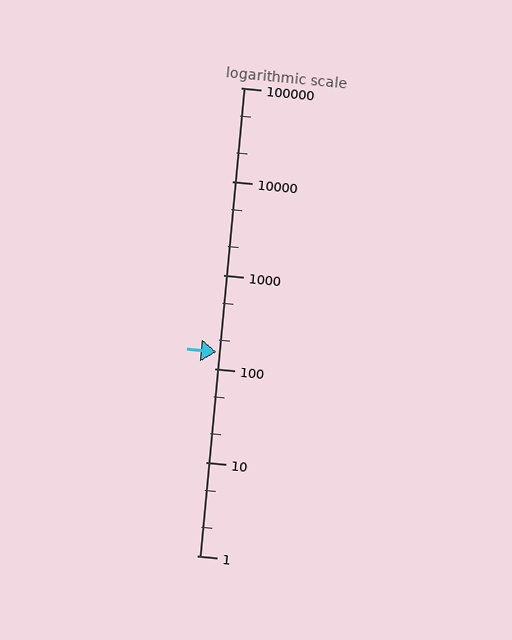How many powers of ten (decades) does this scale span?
The scale spans 5 decades, from 1 to 100000.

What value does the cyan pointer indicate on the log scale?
The pointer indicates approximately 150.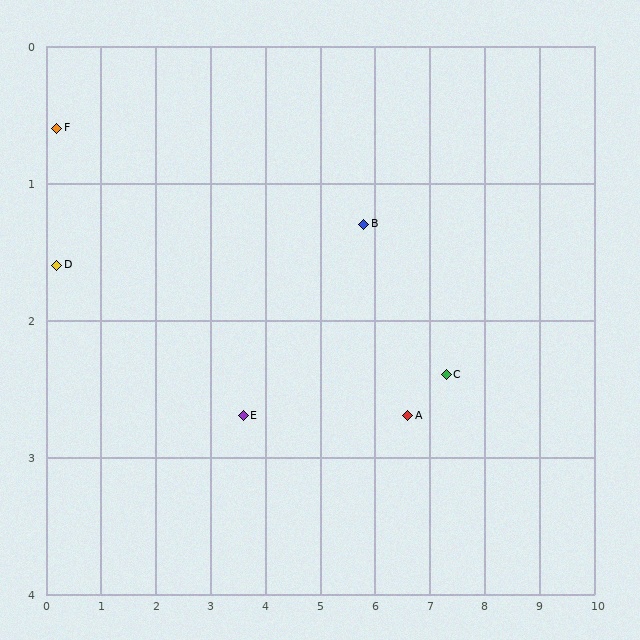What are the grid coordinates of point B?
Point B is at approximately (5.8, 1.3).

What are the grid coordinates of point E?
Point E is at approximately (3.6, 2.7).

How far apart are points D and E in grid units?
Points D and E are about 3.6 grid units apart.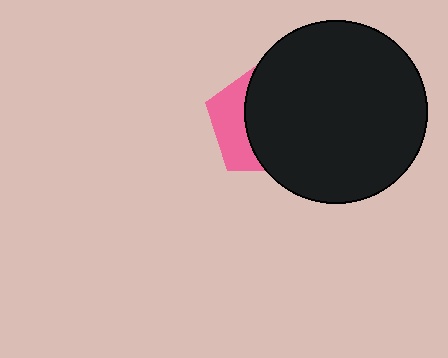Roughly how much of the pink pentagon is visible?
A small part of it is visible (roughly 34%).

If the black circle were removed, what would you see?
You would see the complete pink pentagon.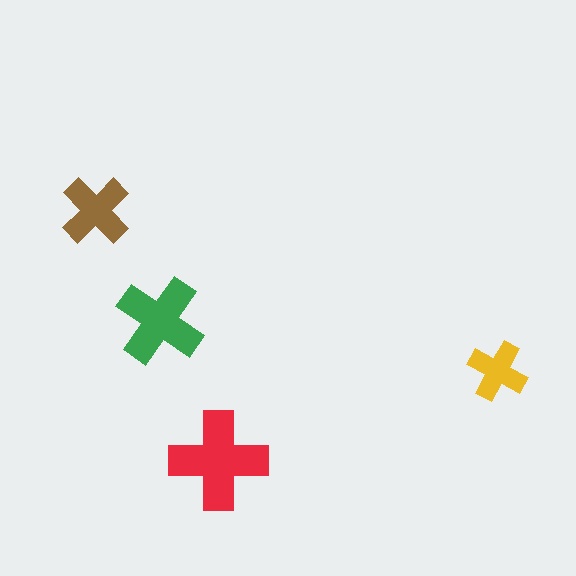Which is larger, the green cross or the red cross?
The red one.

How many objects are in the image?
There are 4 objects in the image.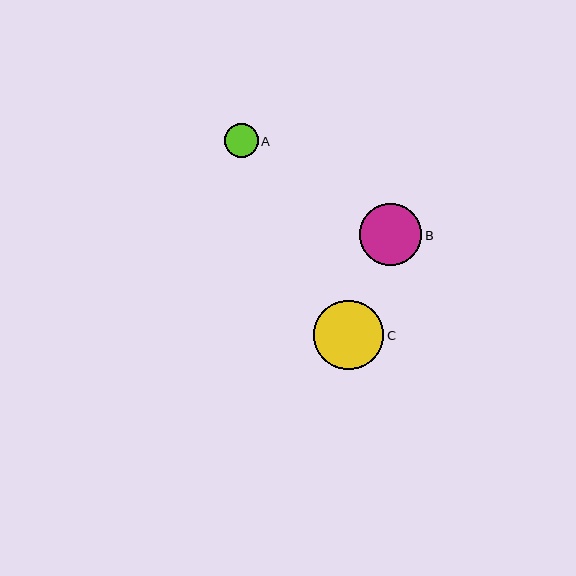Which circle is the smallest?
Circle A is the smallest with a size of approximately 34 pixels.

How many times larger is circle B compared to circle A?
Circle B is approximately 1.8 times the size of circle A.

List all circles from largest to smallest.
From largest to smallest: C, B, A.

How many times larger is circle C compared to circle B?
Circle C is approximately 1.1 times the size of circle B.